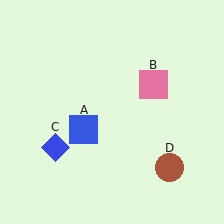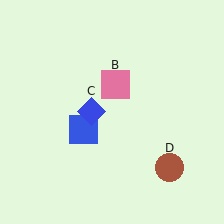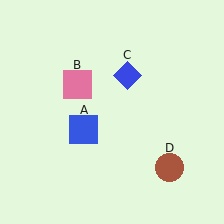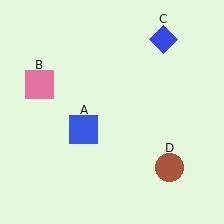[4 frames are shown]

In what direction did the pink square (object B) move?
The pink square (object B) moved left.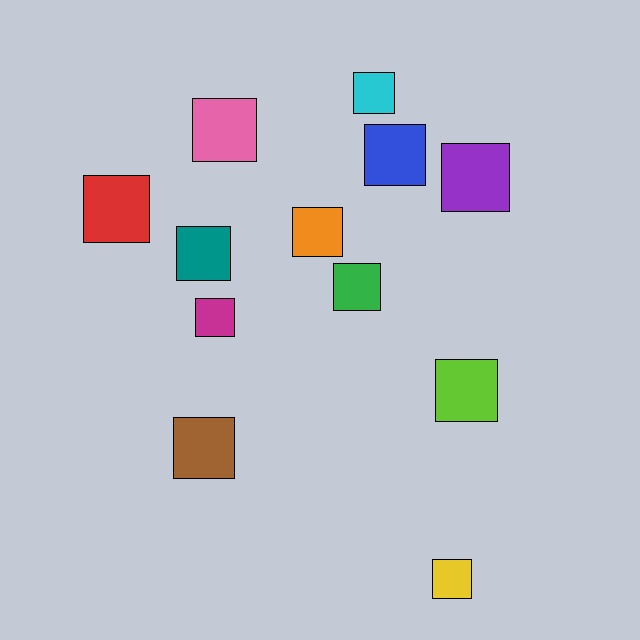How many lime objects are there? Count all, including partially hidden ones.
There is 1 lime object.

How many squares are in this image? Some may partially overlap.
There are 12 squares.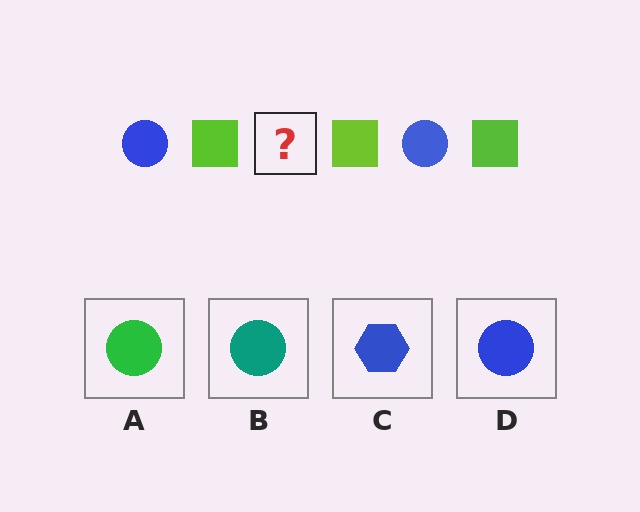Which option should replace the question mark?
Option D.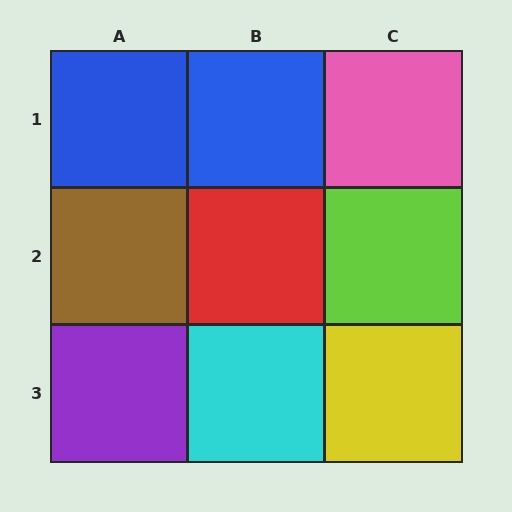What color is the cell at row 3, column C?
Yellow.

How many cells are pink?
1 cell is pink.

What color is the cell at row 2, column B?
Red.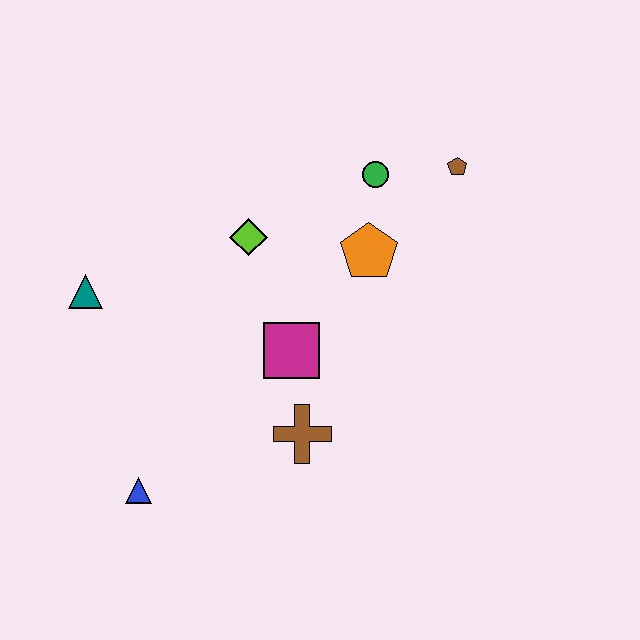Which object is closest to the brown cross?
The magenta square is closest to the brown cross.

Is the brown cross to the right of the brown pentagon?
No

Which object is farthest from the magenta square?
The brown pentagon is farthest from the magenta square.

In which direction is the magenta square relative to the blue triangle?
The magenta square is to the right of the blue triangle.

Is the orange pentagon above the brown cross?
Yes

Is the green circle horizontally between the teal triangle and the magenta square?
No